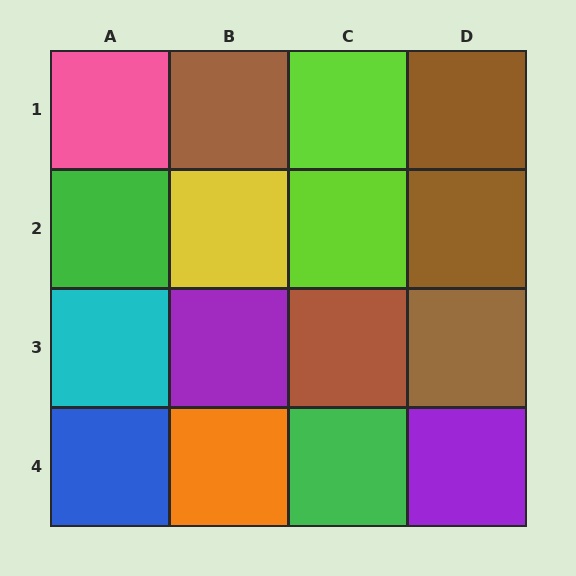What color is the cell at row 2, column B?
Yellow.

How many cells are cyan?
1 cell is cyan.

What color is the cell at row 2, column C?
Lime.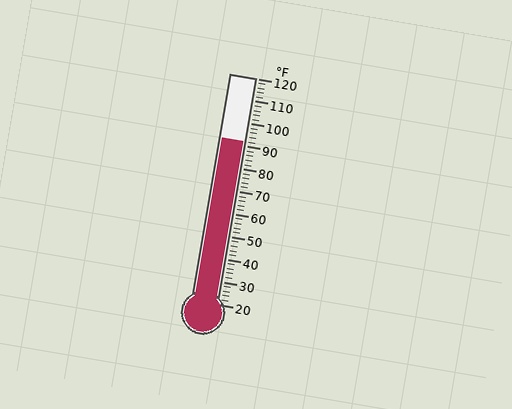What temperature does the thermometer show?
The thermometer shows approximately 92°F.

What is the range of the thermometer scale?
The thermometer scale ranges from 20°F to 120°F.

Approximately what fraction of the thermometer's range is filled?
The thermometer is filled to approximately 70% of its range.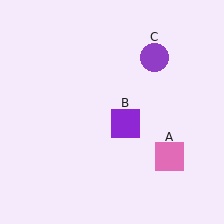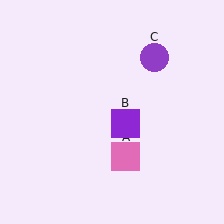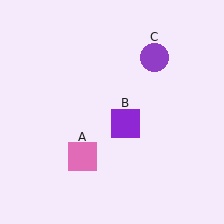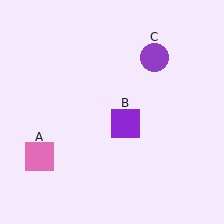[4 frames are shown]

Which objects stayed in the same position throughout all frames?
Purple square (object B) and purple circle (object C) remained stationary.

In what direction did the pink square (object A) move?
The pink square (object A) moved left.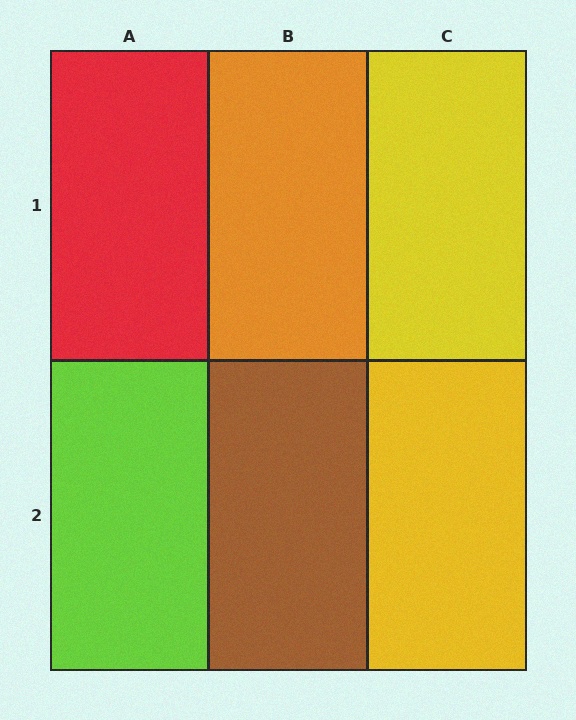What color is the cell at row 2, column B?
Brown.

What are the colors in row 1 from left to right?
Red, orange, yellow.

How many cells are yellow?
2 cells are yellow.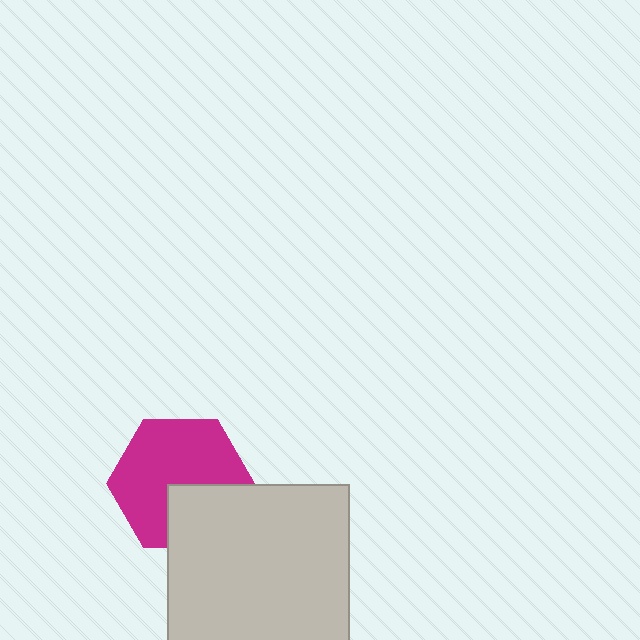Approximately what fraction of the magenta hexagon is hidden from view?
Roughly 31% of the magenta hexagon is hidden behind the light gray square.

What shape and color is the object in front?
The object in front is a light gray square.